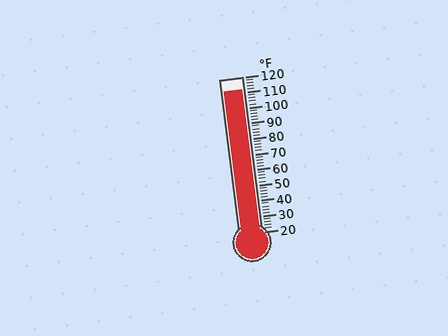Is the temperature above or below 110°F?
The temperature is above 110°F.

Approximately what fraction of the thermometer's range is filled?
The thermometer is filled to approximately 90% of its range.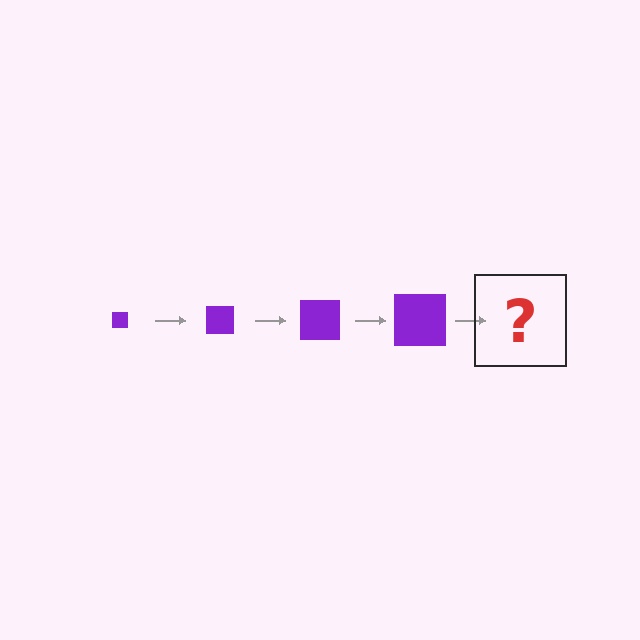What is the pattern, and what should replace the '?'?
The pattern is that the square gets progressively larger each step. The '?' should be a purple square, larger than the previous one.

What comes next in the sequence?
The next element should be a purple square, larger than the previous one.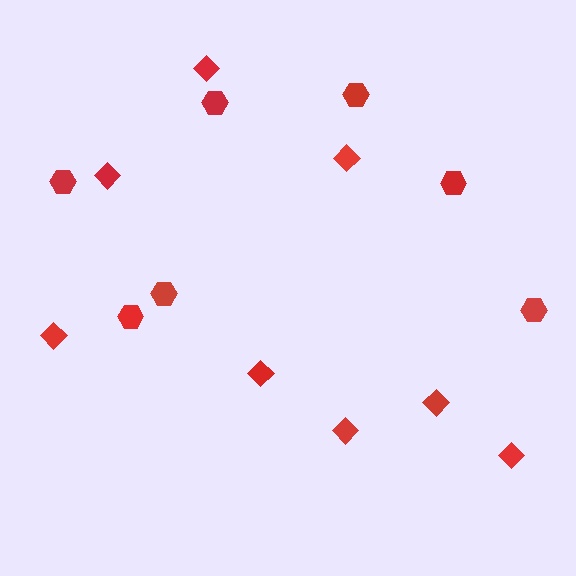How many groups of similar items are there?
There are 2 groups: one group of diamonds (8) and one group of hexagons (7).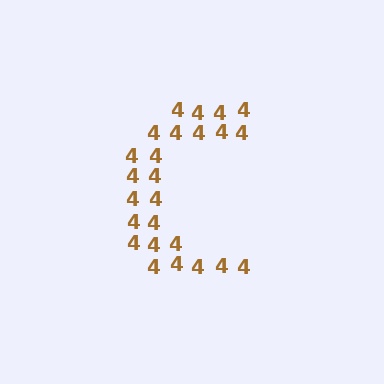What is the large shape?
The large shape is the letter C.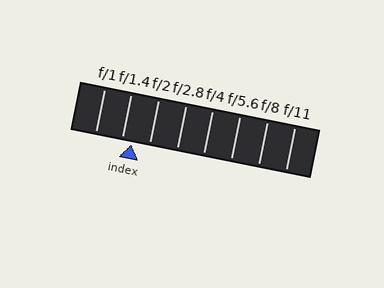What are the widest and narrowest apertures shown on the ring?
The widest aperture shown is f/1 and the narrowest is f/11.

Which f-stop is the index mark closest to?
The index mark is closest to f/1.4.